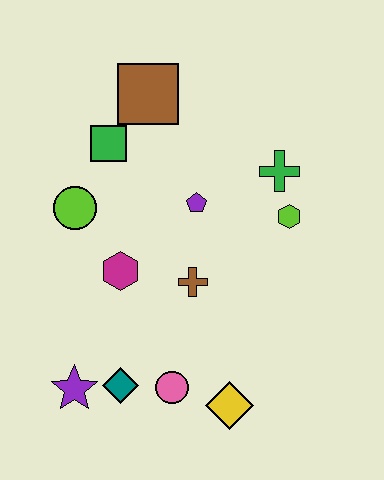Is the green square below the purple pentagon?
No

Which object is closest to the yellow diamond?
The pink circle is closest to the yellow diamond.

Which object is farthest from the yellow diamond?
The brown square is farthest from the yellow diamond.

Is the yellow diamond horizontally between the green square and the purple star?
No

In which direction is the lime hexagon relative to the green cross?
The lime hexagon is below the green cross.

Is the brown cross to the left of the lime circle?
No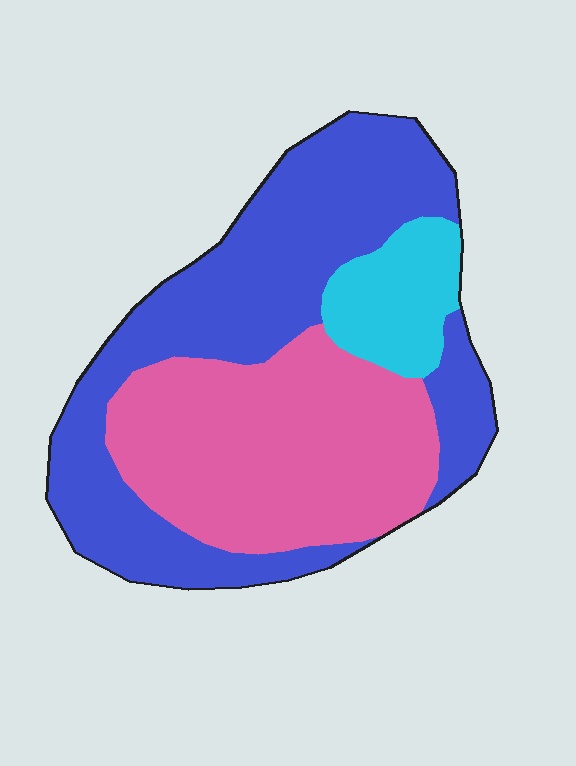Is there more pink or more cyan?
Pink.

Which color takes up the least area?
Cyan, at roughly 10%.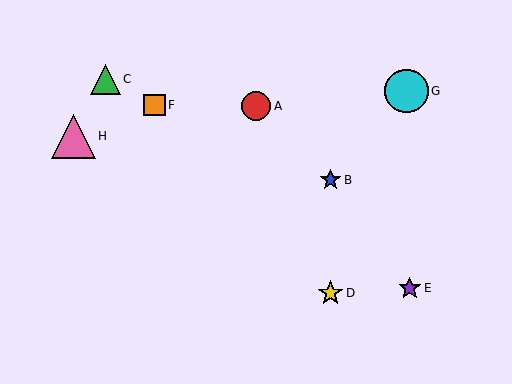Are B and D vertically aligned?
Yes, both are at x≈331.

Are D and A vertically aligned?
No, D is at x≈331 and A is at x≈256.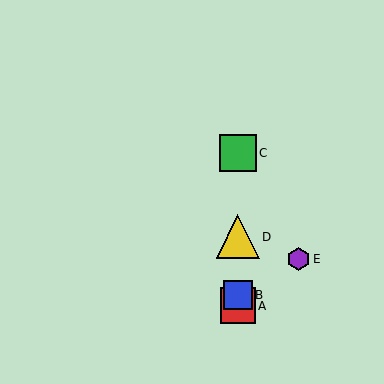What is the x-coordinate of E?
Object E is at x≈299.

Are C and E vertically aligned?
No, C is at x≈238 and E is at x≈299.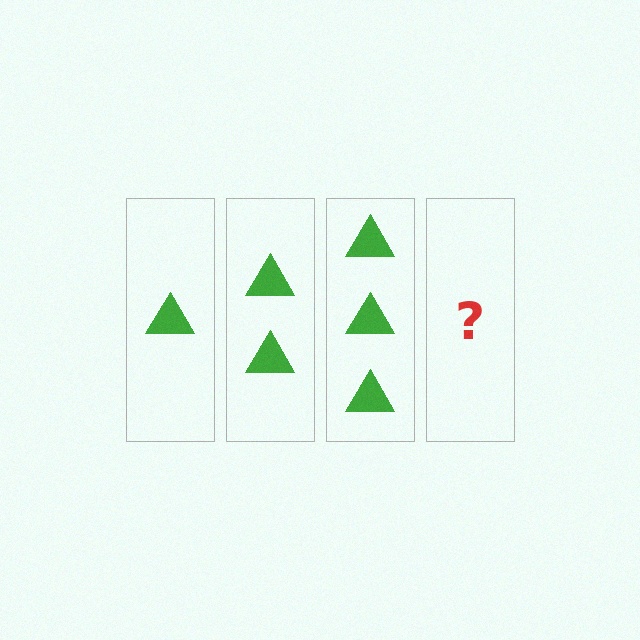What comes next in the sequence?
The next element should be 4 triangles.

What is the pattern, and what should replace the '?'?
The pattern is that each step adds one more triangle. The '?' should be 4 triangles.